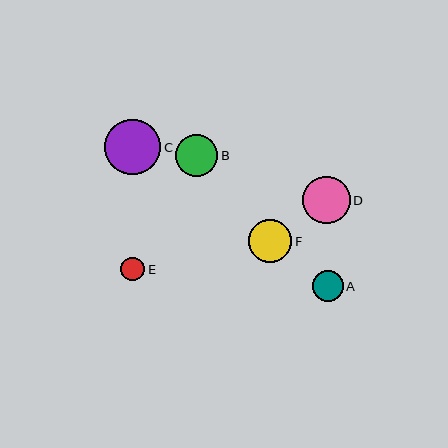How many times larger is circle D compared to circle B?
Circle D is approximately 1.1 times the size of circle B.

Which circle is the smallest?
Circle E is the smallest with a size of approximately 24 pixels.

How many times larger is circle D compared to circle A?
Circle D is approximately 1.5 times the size of circle A.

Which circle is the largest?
Circle C is the largest with a size of approximately 56 pixels.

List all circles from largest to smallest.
From largest to smallest: C, D, F, B, A, E.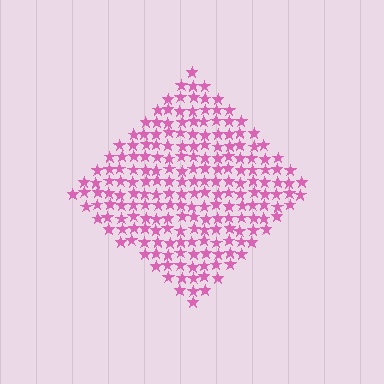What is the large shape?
The large shape is a diamond.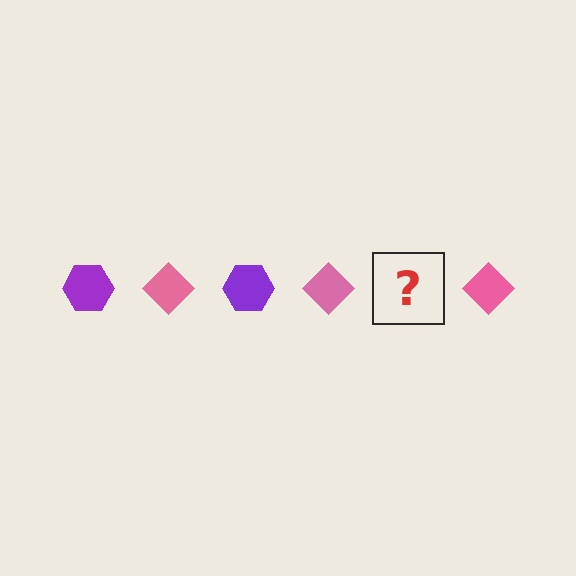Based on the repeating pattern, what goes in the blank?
The blank should be a purple hexagon.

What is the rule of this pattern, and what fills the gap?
The rule is that the pattern alternates between purple hexagon and pink diamond. The gap should be filled with a purple hexagon.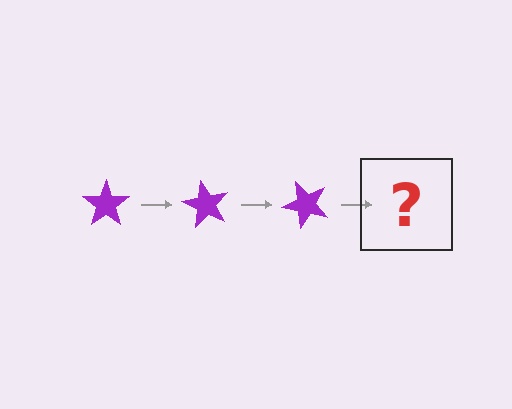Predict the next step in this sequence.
The next step is a purple star rotated 180 degrees.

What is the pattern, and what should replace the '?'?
The pattern is that the star rotates 60 degrees each step. The '?' should be a purple star rotated 180 degrees.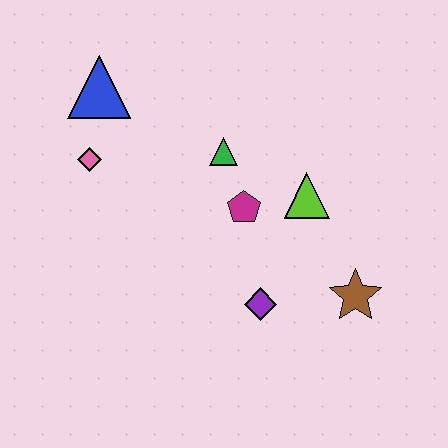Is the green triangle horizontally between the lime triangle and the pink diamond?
Yes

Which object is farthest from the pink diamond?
The brown star is farthest from the pink diamond.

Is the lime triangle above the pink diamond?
No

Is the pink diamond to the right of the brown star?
No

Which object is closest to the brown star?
The purple diamond is closest to the brown star.